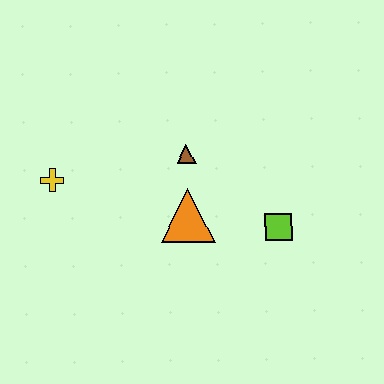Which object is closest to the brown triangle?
The orange triangle is closest to the brown triangle.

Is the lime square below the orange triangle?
Yes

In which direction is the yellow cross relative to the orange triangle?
The yellow cross is to the left of the orange triangle.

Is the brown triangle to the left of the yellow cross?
No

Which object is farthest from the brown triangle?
The yellow cross is farthest from the brown triangle.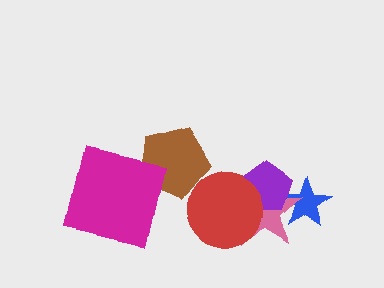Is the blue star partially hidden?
Yes, it is partially covered by another shape.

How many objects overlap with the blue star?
2 objects overlap with the blue star.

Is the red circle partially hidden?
No, no other shape covers it.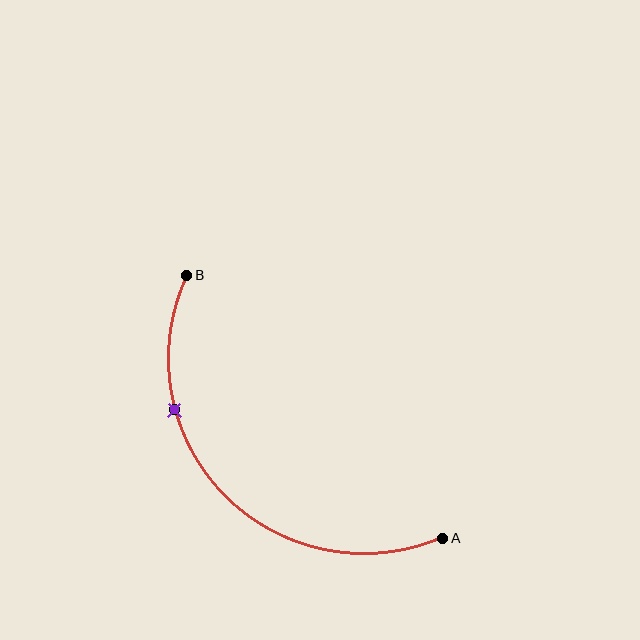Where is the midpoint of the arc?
The arc midpoint is the point on the curve farthest from the straight line joining A and B. It sits below and to the left of that line.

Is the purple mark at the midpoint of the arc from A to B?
No. The purple mark lies on the arc but is closer to endpoint B. The arc midpoint would be at the point on the curve equidistant along the arc from both A and B.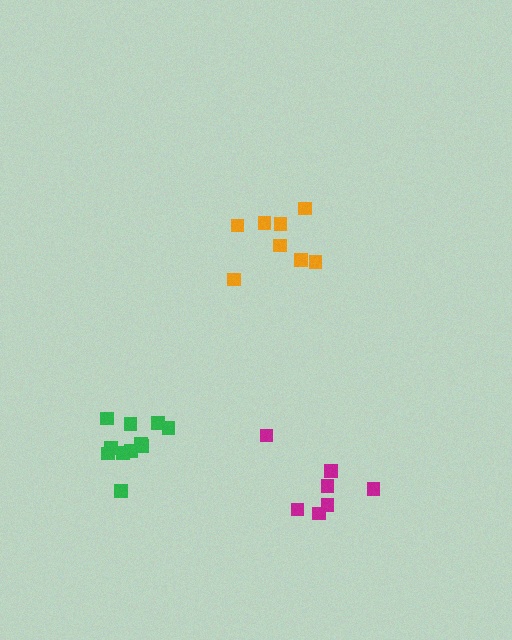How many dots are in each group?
Group 1: 11 dots, Group 2: 8 dots, Group 3: 7 dots (26 total).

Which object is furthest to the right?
The magenta cluster is rightmost.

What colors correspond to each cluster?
The clusters are colored: green, orange, magenta.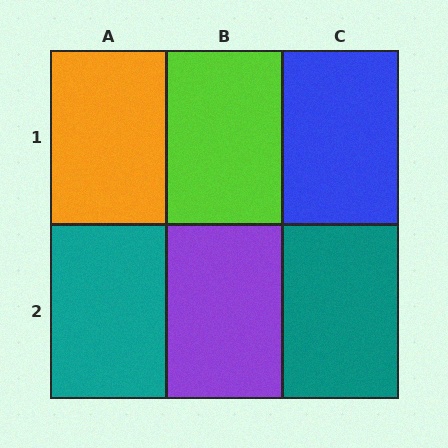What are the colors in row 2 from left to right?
Teal, purple, teal.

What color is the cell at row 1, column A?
Orange.